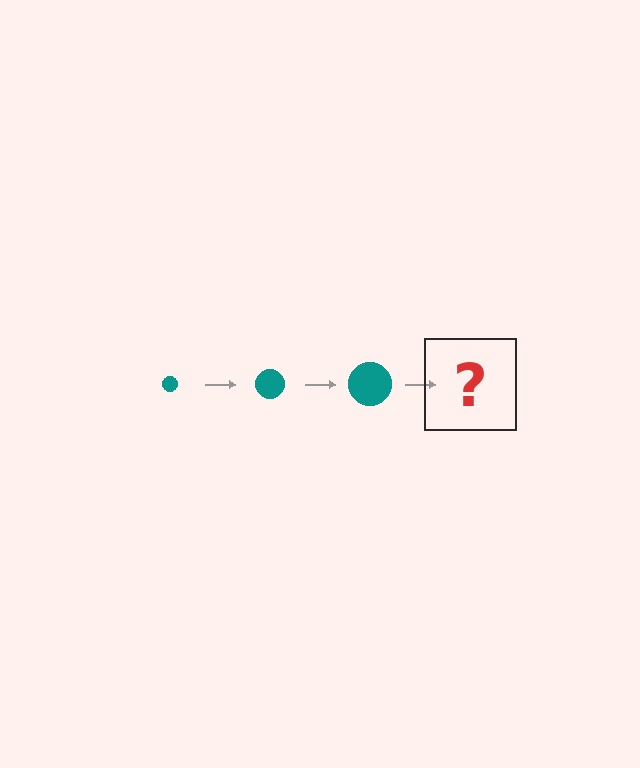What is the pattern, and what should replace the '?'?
The pattern is that the circle gets progressively larger each step. The '?' should be a teal circle, larger than the previous one.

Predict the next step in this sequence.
The next step is a teal circle, larger than the previous one.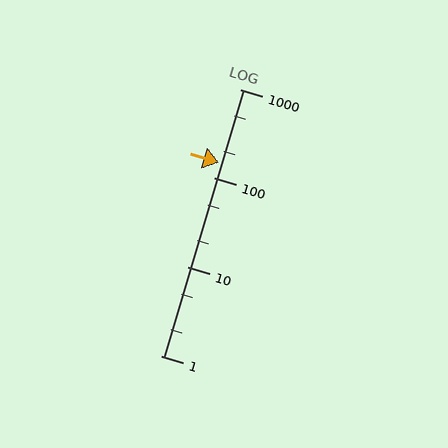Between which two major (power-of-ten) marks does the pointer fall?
The pointer is between 100 and 1000.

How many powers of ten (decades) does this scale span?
The scale spans 3 decades, from 1 to 1000.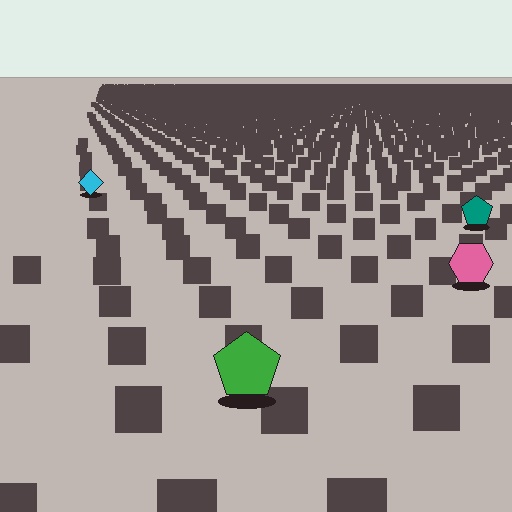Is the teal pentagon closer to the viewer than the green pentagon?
No. The green pentagon is closer — you can tell from the texture gradient: the ground texture is coarser near it.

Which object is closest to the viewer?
The green pentagon is closest. The texture marks near it are larger and more spread out.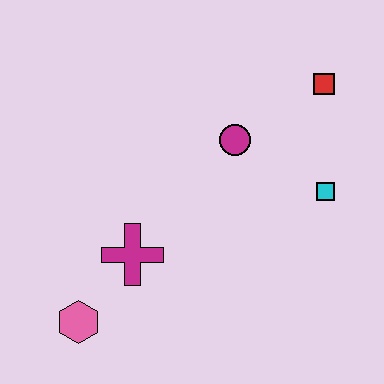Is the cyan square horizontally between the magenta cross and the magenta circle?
No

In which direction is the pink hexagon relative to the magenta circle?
The pink hexagon is below the magenta circle.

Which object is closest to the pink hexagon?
The magenta cross is closest to the pink hexagon.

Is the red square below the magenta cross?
No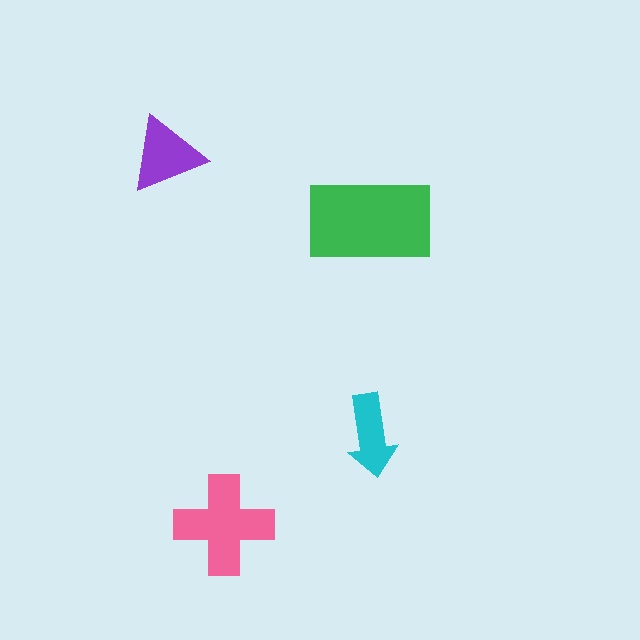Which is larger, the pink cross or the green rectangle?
The green rectangle.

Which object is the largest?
The green rectangle.